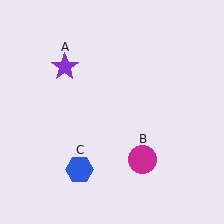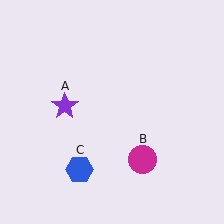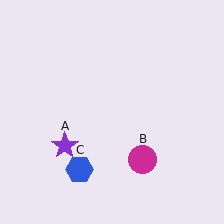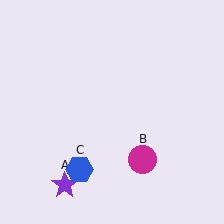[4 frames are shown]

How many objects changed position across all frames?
1 object changed position: purple star (object A).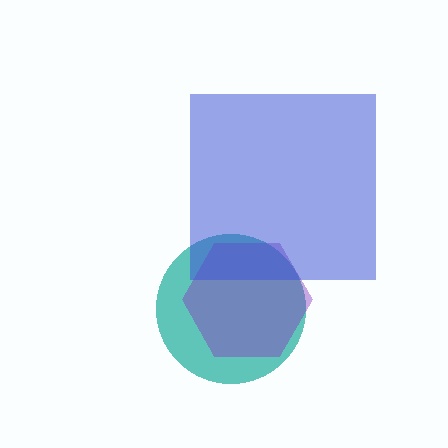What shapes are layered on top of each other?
The layered shapes are: a teal circle, a purple hexagon, a blue square.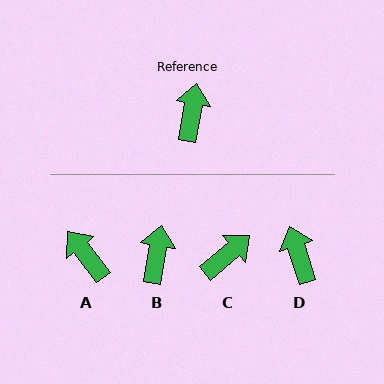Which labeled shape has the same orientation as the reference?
B.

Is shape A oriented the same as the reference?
No, it is off by about 47 degrees.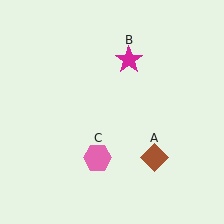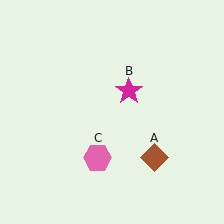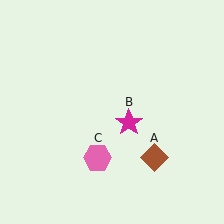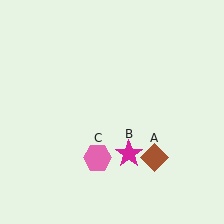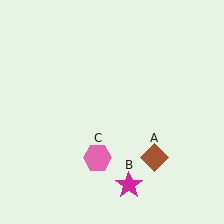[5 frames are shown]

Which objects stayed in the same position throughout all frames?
Brown diamond (object A) and pink hexagon (object C) remained stationary.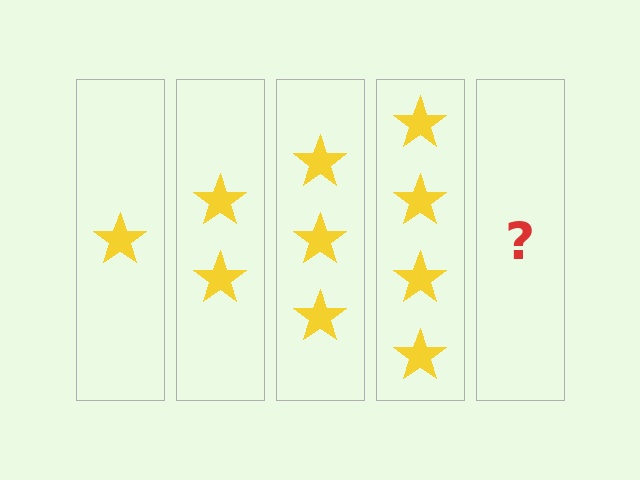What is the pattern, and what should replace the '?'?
The pattern is that each step adds one more star. The '?' should be 5 stars.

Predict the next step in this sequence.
The next step is 5 stars.